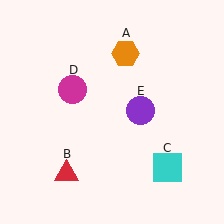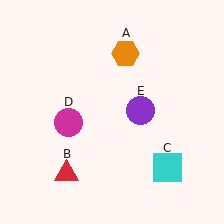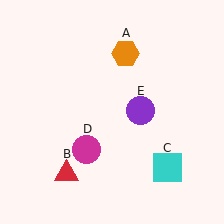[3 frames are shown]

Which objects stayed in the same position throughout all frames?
Orange hexagon (object A) and red triangle (object B) and cyan square (object C) and purple circle (object E) remained stationary.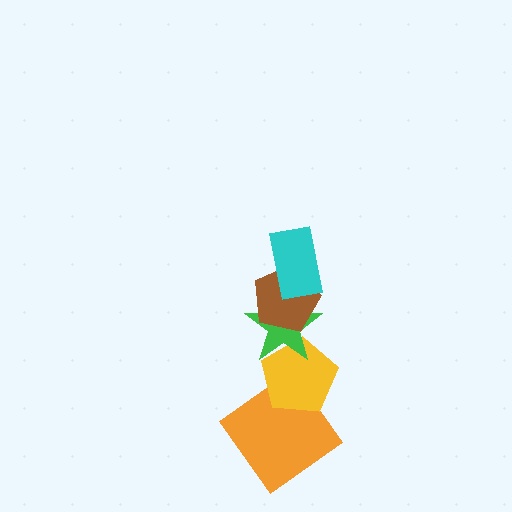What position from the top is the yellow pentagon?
The yellow pentagon is 4th from the top.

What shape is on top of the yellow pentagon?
The green star is on top of the yellow pentagon.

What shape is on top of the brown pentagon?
The cyan rectangle is on top of the brown pentagon.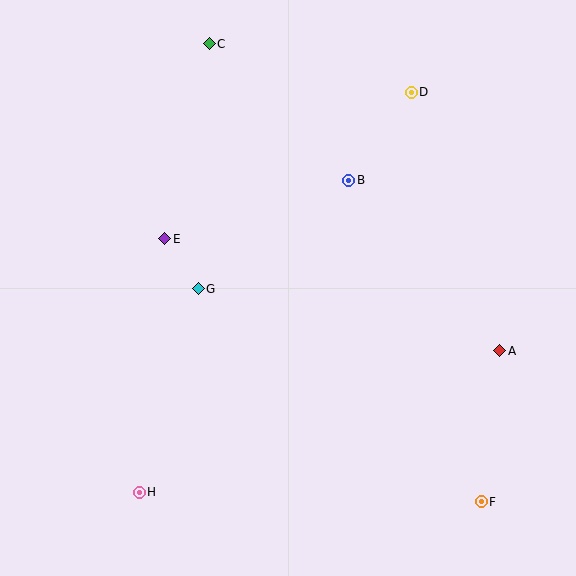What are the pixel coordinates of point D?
Point D is at (411, 92).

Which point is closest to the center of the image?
Point G at (198, 289) is closest to the center.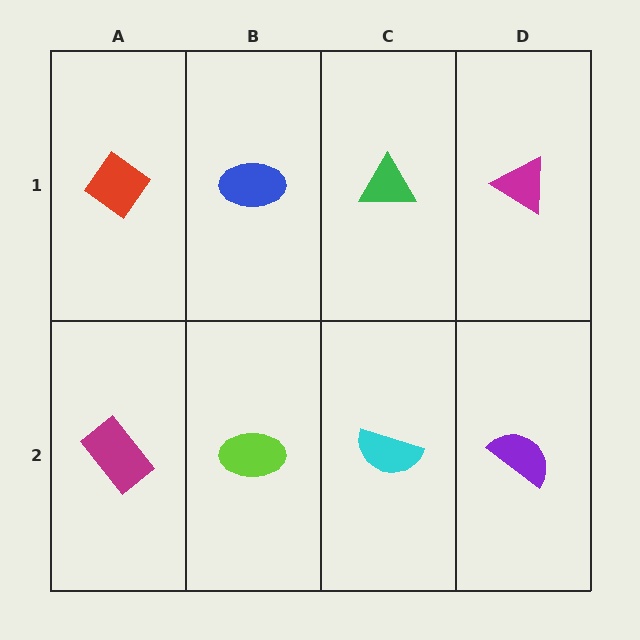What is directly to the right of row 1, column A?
A blue ellipse.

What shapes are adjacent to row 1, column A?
A magenta rectangle (row 2, column A), a blue ellipse (row 1, column B).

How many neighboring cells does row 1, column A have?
2.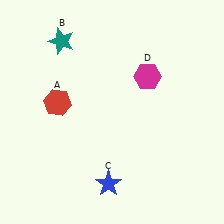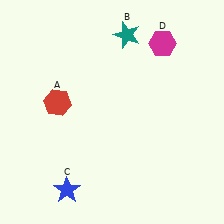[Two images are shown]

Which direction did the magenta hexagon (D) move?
The magenta hexagon (D) moved up.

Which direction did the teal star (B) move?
The teal star (B) moved right.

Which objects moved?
The objects that moved are: the teal star (B), the blue star (C), the magenta hexagon (D).